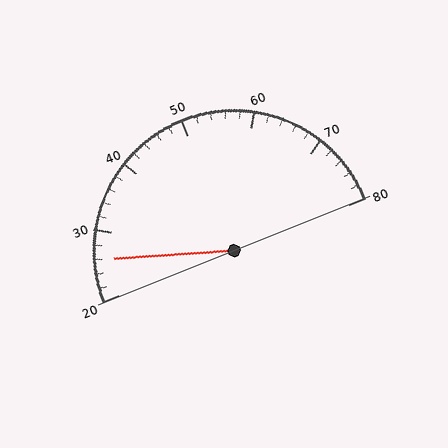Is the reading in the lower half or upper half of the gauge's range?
The reading is in the lower half of the range (20 to 80).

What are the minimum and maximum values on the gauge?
The gauge ranges from 20 to 80.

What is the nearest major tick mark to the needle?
The nearest major tick mark is 30.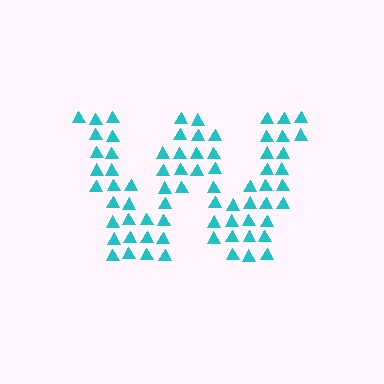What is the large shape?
The large shape is the letter W.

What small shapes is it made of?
It is made of small triangles.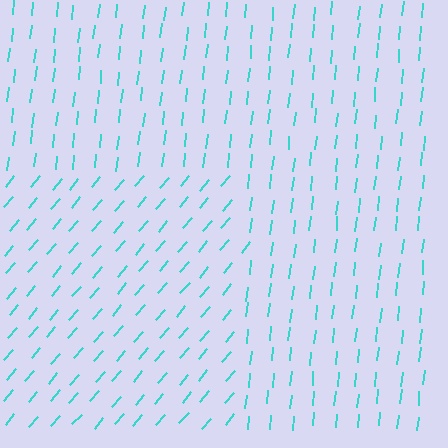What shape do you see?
I see a rectangle.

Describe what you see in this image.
The image is filled with small cyan line segments. A rectangle region in the image has lines oriented differently from the surrounding lines, creating a visible texture boundary.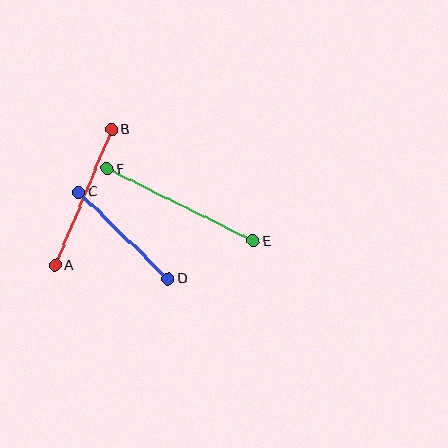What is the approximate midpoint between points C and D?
The midpoint is at approximately (124, 236) pixels.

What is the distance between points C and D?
The distance is approximately 124 pixels.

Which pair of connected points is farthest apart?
Points E and F are farthest apart.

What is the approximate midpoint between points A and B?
The midpoint is at approximately (84, 197) pixels.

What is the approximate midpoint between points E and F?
The midpoint is at approximately (180, 205) pixels.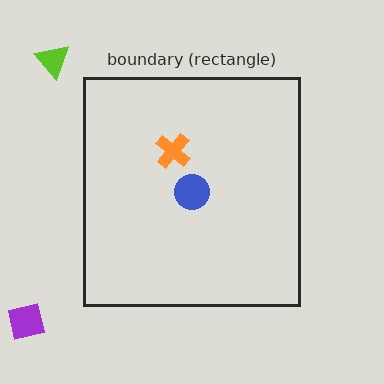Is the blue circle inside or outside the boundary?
Inside.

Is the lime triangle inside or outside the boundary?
Outside.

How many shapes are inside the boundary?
2 inside, 2 outside.